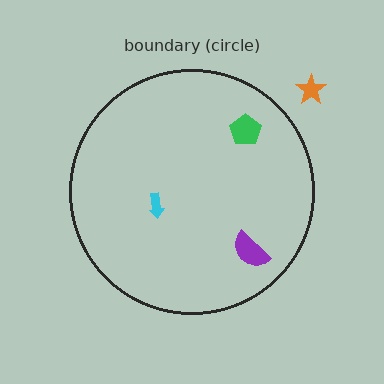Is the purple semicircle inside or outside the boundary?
Inside.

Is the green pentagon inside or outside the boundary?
Inside.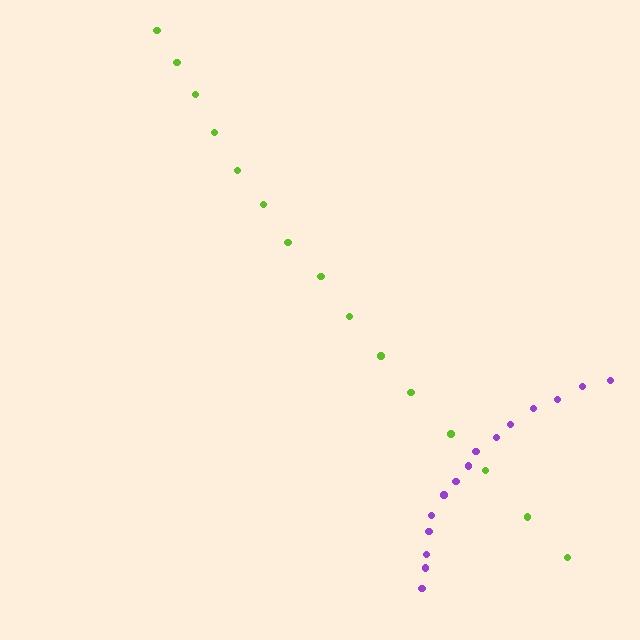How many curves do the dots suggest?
There are 2 distinct paths.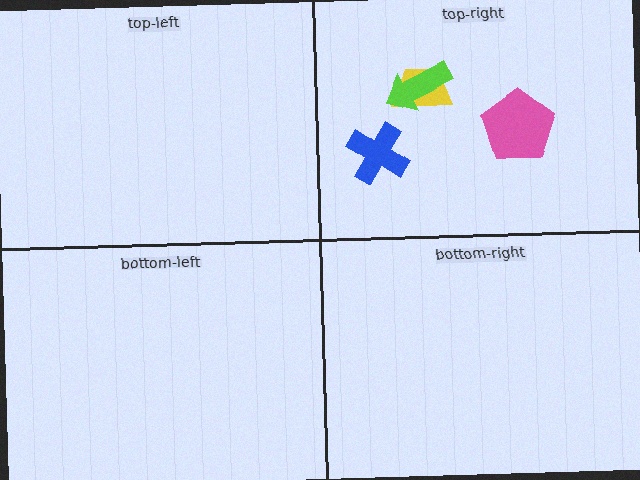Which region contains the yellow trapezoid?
The top-right region.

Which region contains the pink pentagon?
The top-right region.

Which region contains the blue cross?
The top-right region.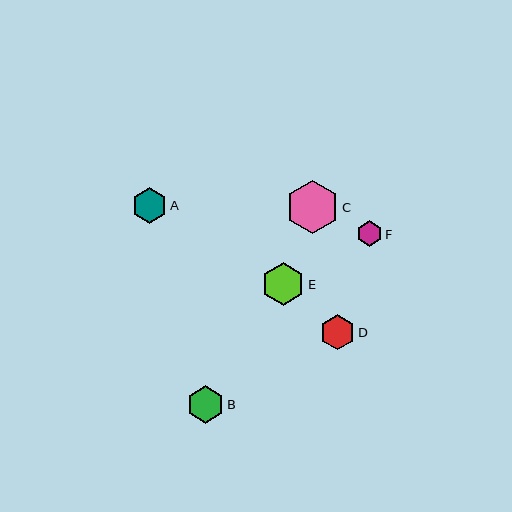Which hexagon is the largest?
Hexagon C is the largest with a size of approximately 53 pixels.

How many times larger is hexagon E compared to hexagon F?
Hexagon E is approximately 1.7 times the size of hexagon F.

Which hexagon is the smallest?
Hexagon F is the smallest with a size of approximately 25 pixels.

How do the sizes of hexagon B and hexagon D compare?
Hexagon B and hexagon D are approximately the same size.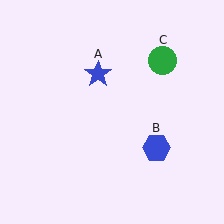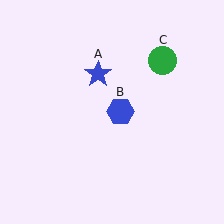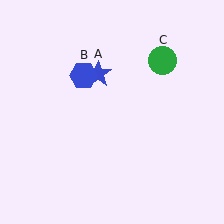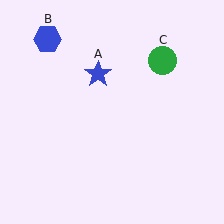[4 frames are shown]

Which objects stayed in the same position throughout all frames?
Blue star (object A) and green circle (object C) remained stationary.